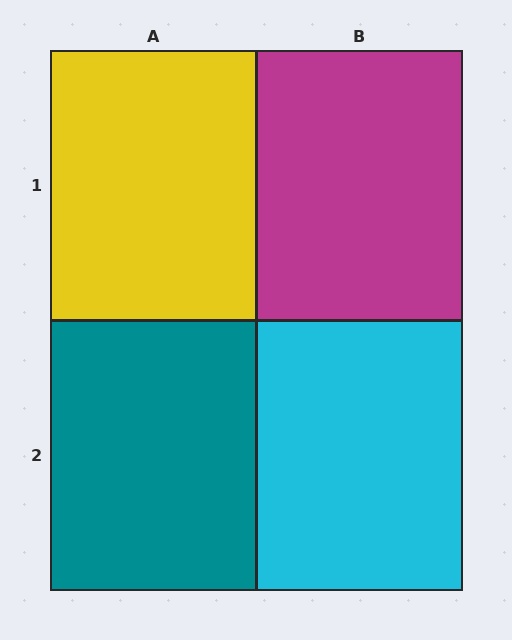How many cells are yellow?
1 cell is yellow.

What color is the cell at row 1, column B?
Magenta.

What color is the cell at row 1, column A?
Yellow.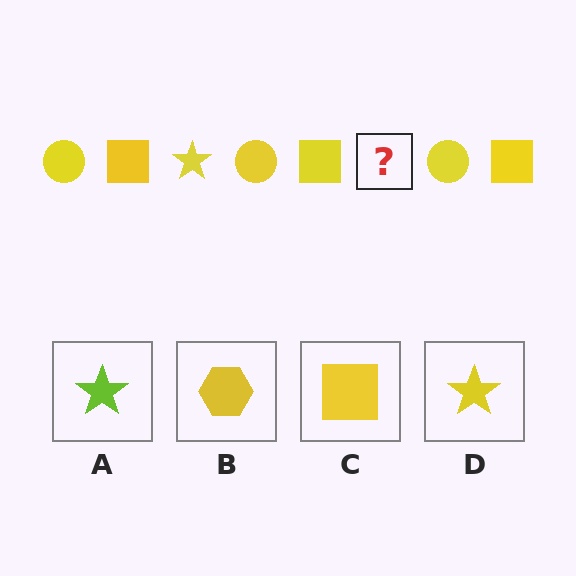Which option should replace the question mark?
Option D.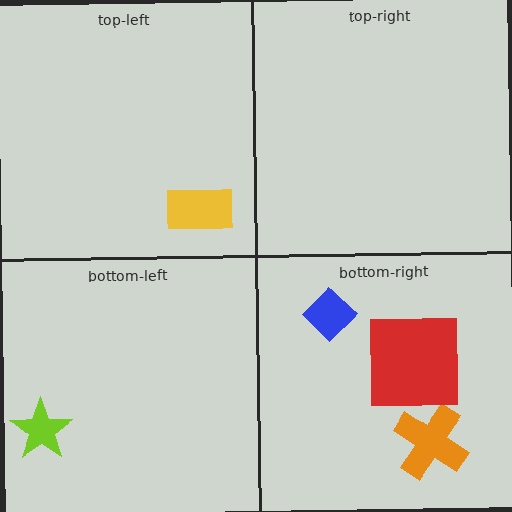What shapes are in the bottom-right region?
The blue diamond, the orange cross, the red square.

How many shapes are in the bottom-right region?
3.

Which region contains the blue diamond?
The bottom-right region.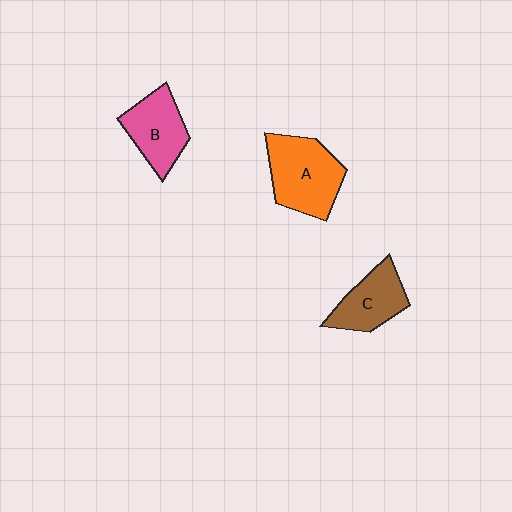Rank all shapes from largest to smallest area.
From largest to smallest: A (orange), B (pink), C (brown).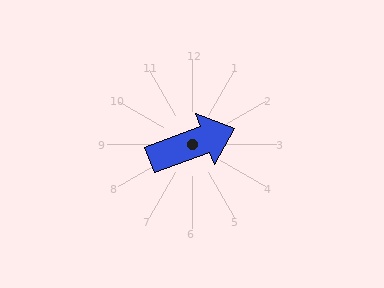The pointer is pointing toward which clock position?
Roughly 2 o'clock.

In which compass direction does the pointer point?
East.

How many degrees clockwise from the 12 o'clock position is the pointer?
Approximately 70 degrees.